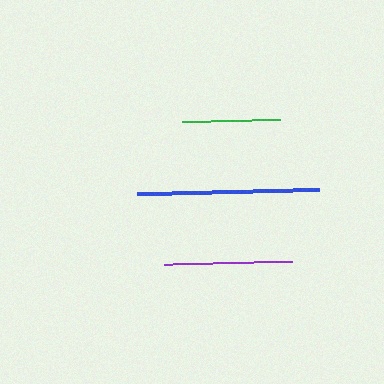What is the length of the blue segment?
The blue segment is approximately 182 pixels long.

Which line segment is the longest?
The blue line is the longest at approximately 182 pixels.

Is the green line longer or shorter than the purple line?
The purple line is longer than the green line.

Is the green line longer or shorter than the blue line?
The blue line is longer than the green line.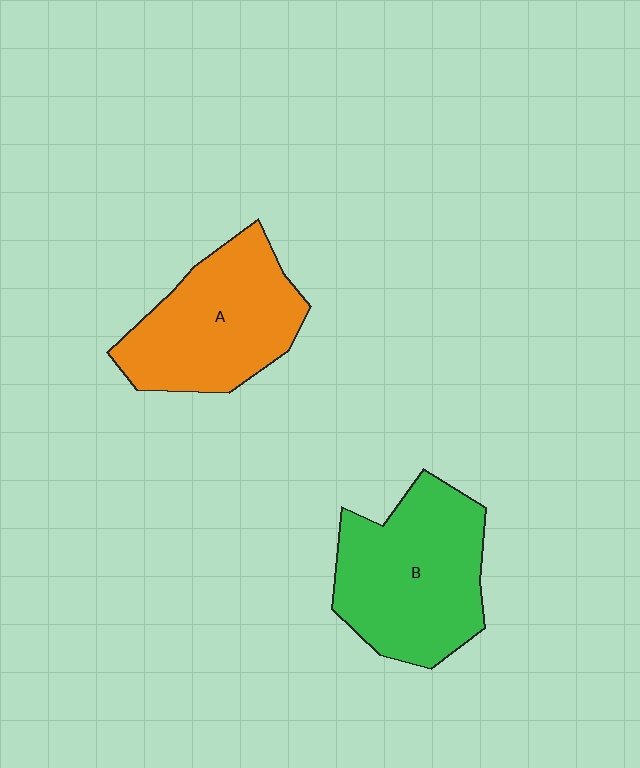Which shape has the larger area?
Shape B (green).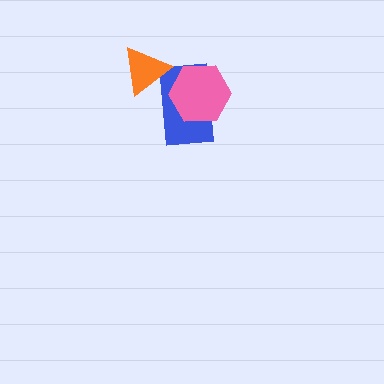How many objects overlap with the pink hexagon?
1 object overlaps with the pink hexagon.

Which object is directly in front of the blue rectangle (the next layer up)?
The orange triangle is directly in front of the blue rectangle.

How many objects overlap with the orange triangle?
1 object overlaps with the orange triangle.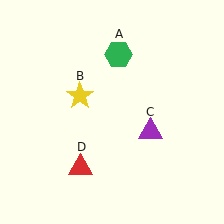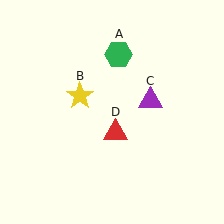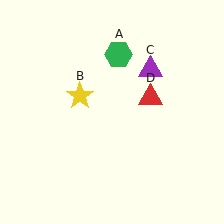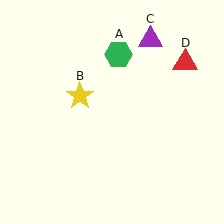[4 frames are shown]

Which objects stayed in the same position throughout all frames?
Green hexagon (object A) and yellow star (object B) remained stationary.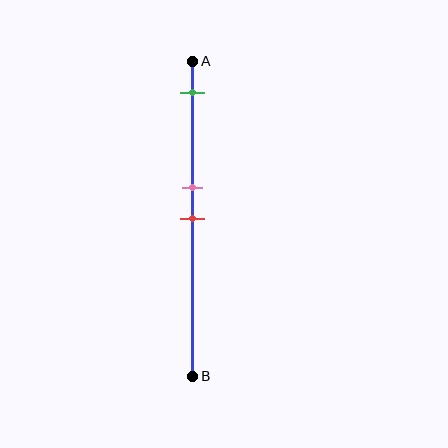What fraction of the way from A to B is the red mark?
The red mark is approximately 50% (0.5) of the way from A to B.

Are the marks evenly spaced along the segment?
No, the marks are not evenly spaced.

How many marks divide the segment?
There are 3 marks dividing the segment.